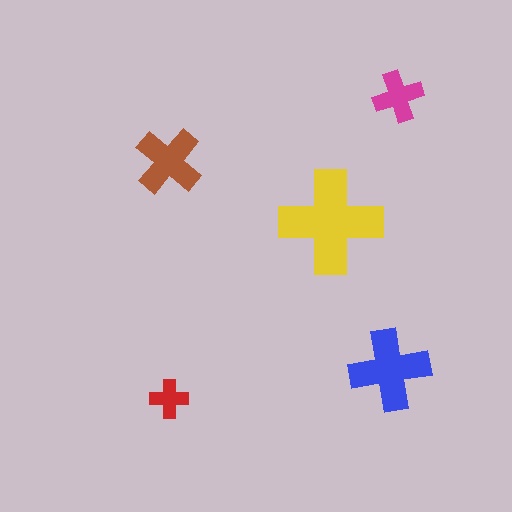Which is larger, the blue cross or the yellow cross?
The yellow one.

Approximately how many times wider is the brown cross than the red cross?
About 2 times wider.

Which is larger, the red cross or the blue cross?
The blue one.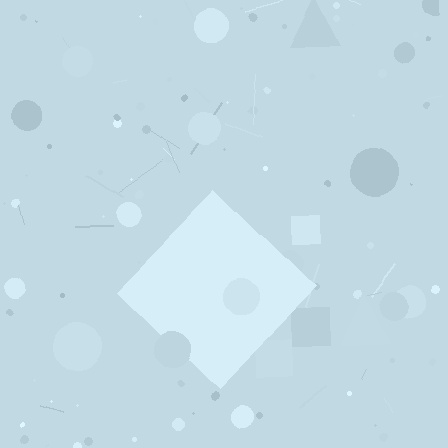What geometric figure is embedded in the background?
A diamond is embedded in the background.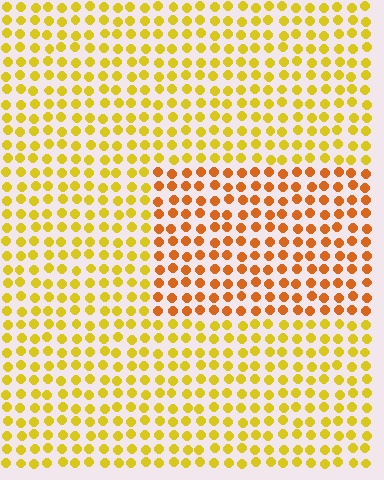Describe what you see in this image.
The image is filled with small yellow elements in a uniform arrangement. A rectangle-shaped region is visible where the elements are tinted to a slightly different hue, forming a subtle color boundary.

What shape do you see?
I see a rectangle.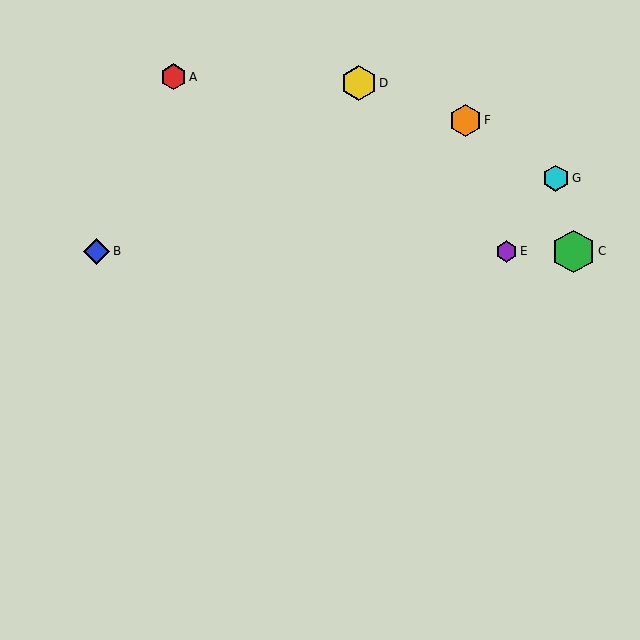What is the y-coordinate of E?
Object E is at y≈251.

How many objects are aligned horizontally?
3 objects (B, C, E) are aligned horizontally.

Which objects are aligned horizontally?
Objects B, C, E are aligned horizontally.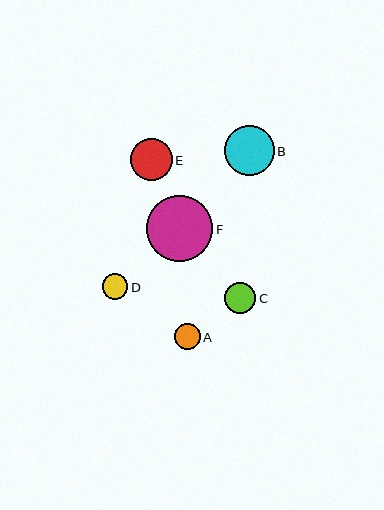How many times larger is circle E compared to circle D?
Circle E is approximately 1.6 times the size of circle D.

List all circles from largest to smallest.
From largest to smallest: F, B, E, C, A, D.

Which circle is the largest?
Circle F is the largest with a size of approximately 66 pixels.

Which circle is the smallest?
Circle D is the smallest with a size of approximately 25 pixels.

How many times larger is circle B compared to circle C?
Circle B is approximately 1.6 times the size of circle C.